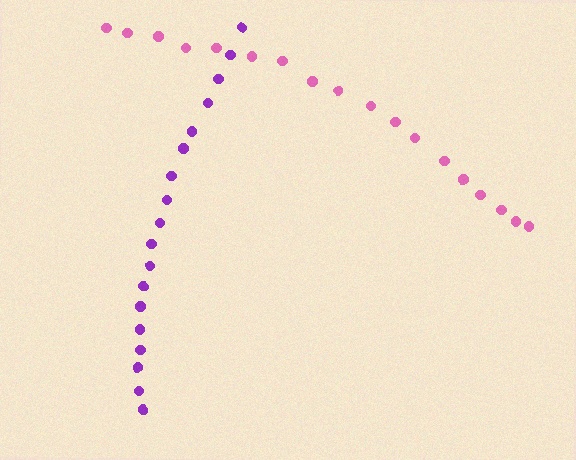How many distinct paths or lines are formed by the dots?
There are 2 distinct paths.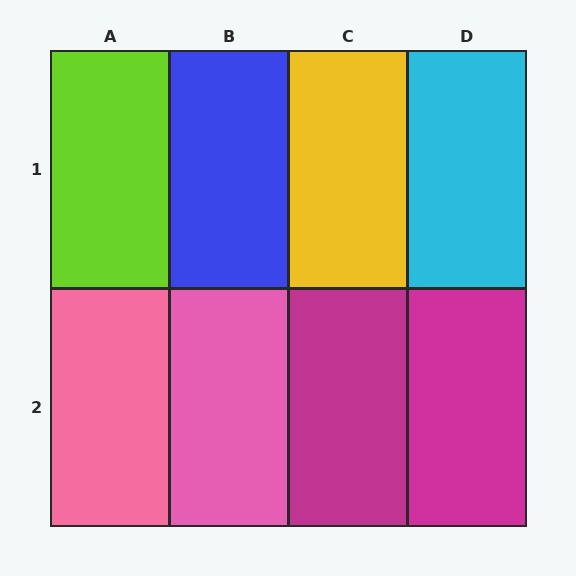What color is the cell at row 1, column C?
Yellow.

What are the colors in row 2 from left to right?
Pink, pink, magenta, magenta.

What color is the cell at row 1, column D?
Cyan.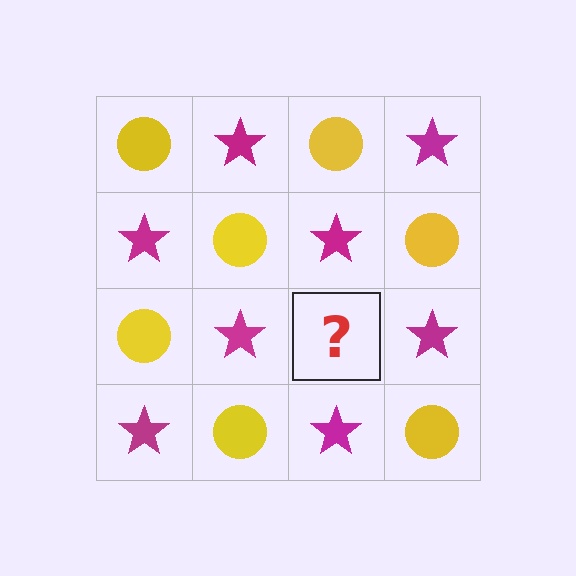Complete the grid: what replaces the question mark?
The question mark should be replaced with a yellow circle.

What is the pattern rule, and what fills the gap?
The rule is that it alternates yellow circle and magenta star in a checkerboard pattern. The gap should be filled with a yellow circle.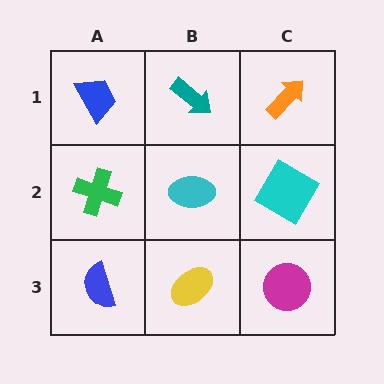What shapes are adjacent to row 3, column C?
A cyan diamond (row 2, column C), a yellow ellipse (row 3, column B).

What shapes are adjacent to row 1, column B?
A cyan ellipse (row 2, column B), a blue trapezoid (row 1, column A), an orange arrow (row 1, column C).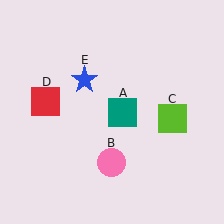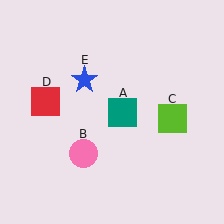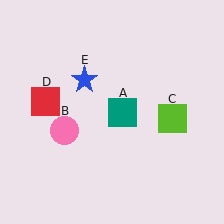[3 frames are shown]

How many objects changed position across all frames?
1 object changed position: pink circle (object B).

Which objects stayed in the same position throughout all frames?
Teal square (object A) and lime square (object C) and red square (object D) and blue star (object E) remained stationary.